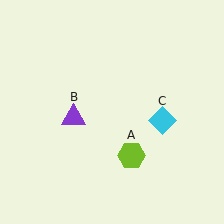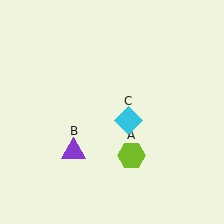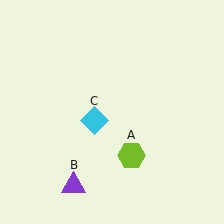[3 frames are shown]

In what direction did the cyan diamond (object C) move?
The cyan diamond (object C) moved left.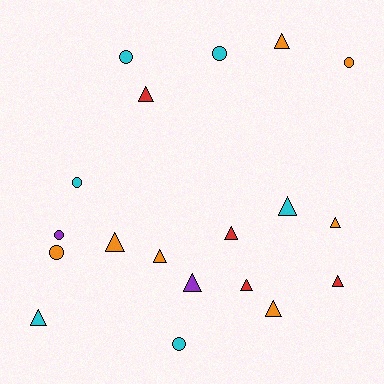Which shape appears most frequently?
Triangle, with 12 objects.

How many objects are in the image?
There are 19 objects.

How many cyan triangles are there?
There are 2 cyan triangles.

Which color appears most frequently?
Orange, with 7 objects.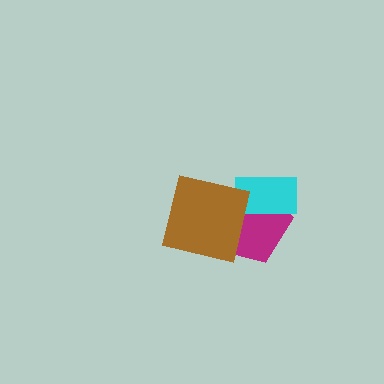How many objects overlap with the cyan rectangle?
1 object overlaps with the cyan rectangle.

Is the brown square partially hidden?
No, no other shape covers it.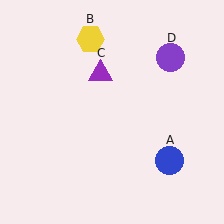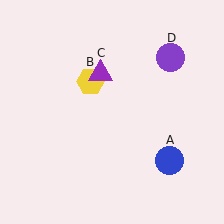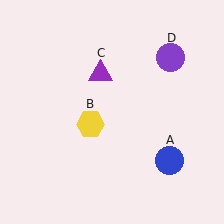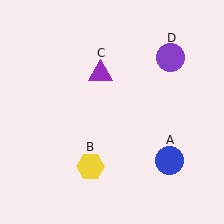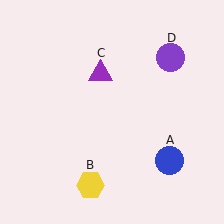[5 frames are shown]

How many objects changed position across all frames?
1 object changed position: yellow hexagon (object B).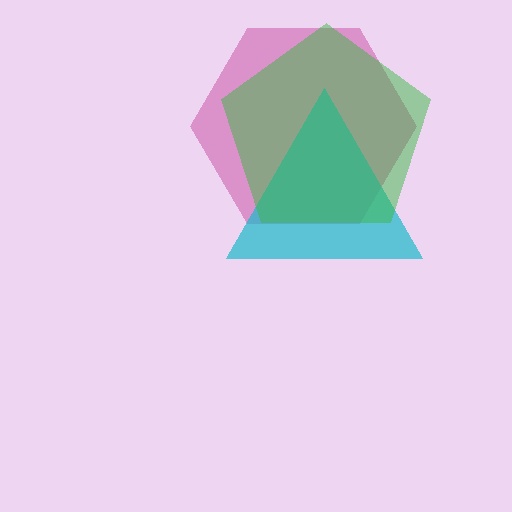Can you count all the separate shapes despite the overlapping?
Yes, there are 3 separate shapes.